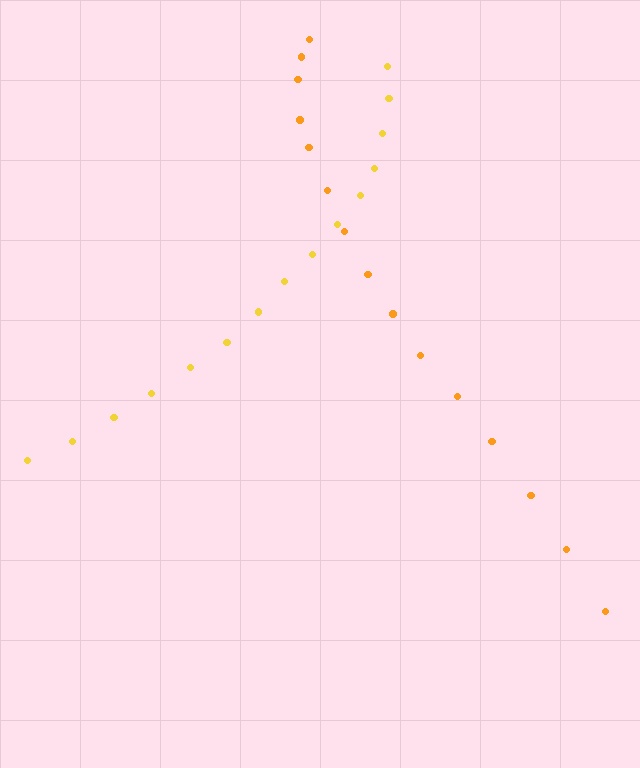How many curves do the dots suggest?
There are 2 distinct paths.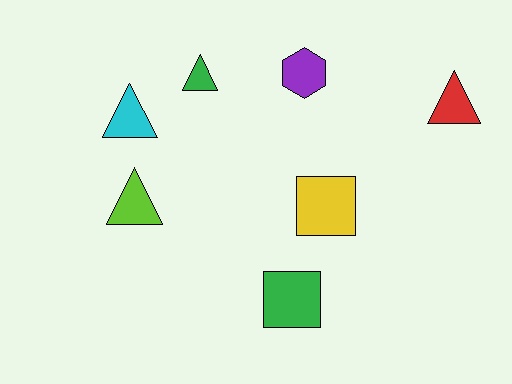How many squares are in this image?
There are 2 squares.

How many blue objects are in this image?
There are no blue objects.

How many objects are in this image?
There are 7 objects.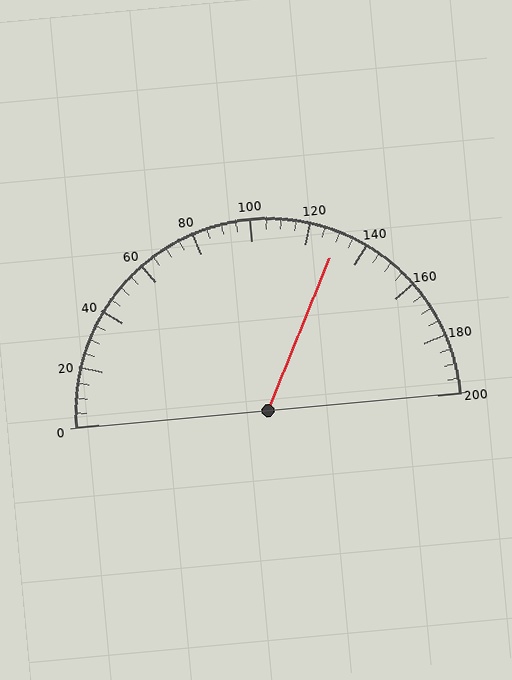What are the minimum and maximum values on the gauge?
The gauge ranges from 0 to 200.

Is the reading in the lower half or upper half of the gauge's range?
The reading is in the upper half of the range (0 to 200).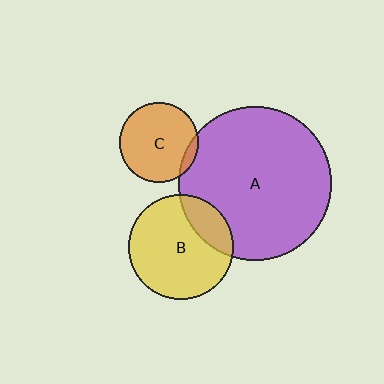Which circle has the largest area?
Circle A (purple).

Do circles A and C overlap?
Yes.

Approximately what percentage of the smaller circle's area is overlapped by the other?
Approximately 10%.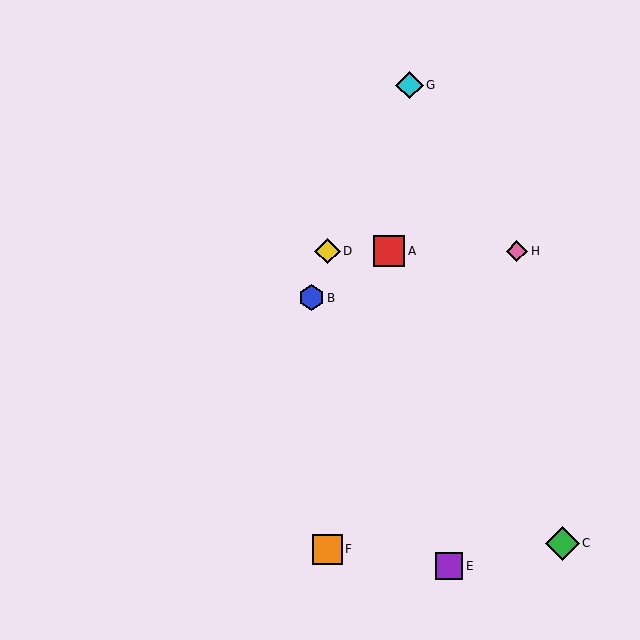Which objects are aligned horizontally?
Objects A, D, H are aligned horizontally.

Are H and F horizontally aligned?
No, H is at y≈251 and F is at y≈549.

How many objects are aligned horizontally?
3 objects (A, D, H) are aligned horizontally.